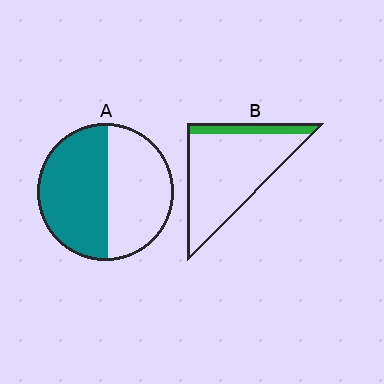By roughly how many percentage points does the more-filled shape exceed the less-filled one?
By roughly 35 percentage points (A over B).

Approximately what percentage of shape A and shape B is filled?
A is approximately 50% and B is approximately 15%.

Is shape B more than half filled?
No.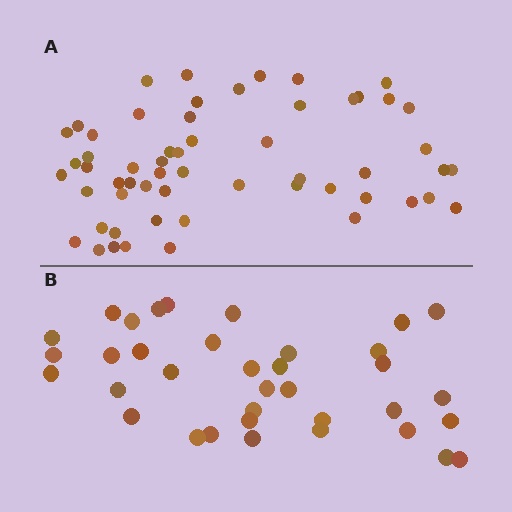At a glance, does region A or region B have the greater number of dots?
Region A (the top region) has more dots.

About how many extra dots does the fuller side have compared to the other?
Region A has approximately 20 more dots than region B.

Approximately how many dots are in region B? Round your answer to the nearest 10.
About 40 dots. (The exact count is 36, which rounds to 40.)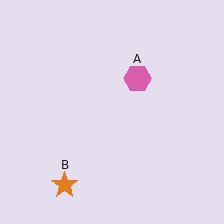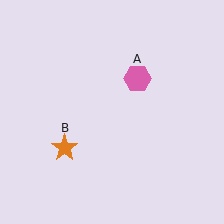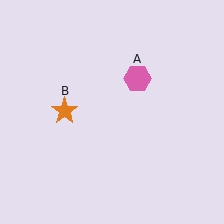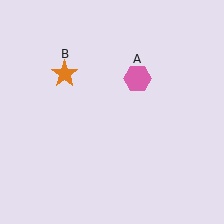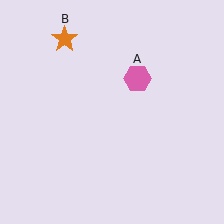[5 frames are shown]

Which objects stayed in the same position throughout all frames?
Pink hexagon (object A) remained stationary.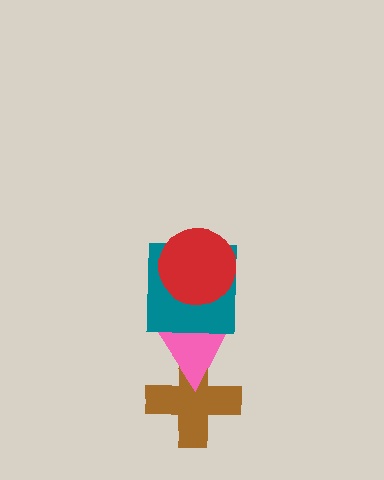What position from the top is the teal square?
The teal square is 2nd from the top.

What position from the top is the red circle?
The red circle is 1st from the top.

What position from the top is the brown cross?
The brown cross is 4th from the top.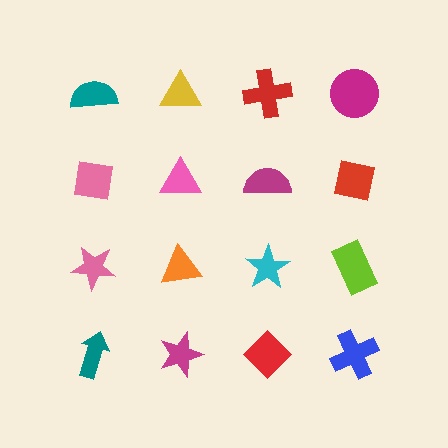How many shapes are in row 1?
4 shapes.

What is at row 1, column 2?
A yellow triangle.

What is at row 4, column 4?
A blue cross.